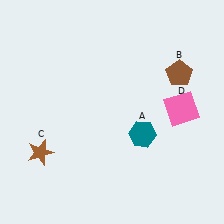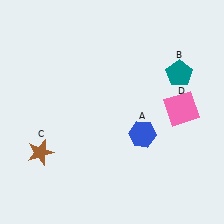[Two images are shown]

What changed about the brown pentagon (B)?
In Image 1, B is brown. In Image 2, it changed to teal.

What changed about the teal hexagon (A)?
In Image 1, A is teal. In Image 2, it changed to blue.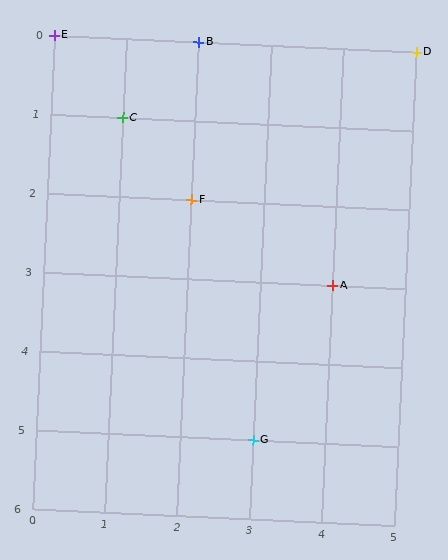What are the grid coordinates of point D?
Point D is at grid coordinates (5, 0).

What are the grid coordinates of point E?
Point E is at grid coordinates (0, 0).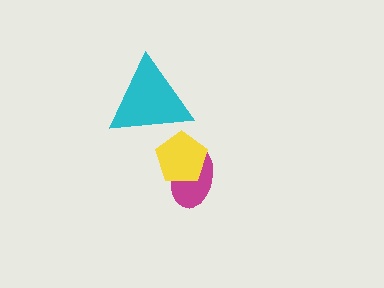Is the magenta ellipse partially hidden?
Yes, it is partially covered by another shape.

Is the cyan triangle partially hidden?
No, no other shape covers it.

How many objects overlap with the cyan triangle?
1 object overlaps with the cyan triangle.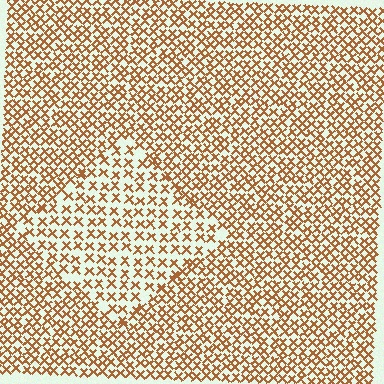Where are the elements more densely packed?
The elements are more densely packed outside the diamond boundary.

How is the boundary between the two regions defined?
The boundary is defined by a change in element density (approximately 1.7x ratio). All elements are the same color, size, and shape.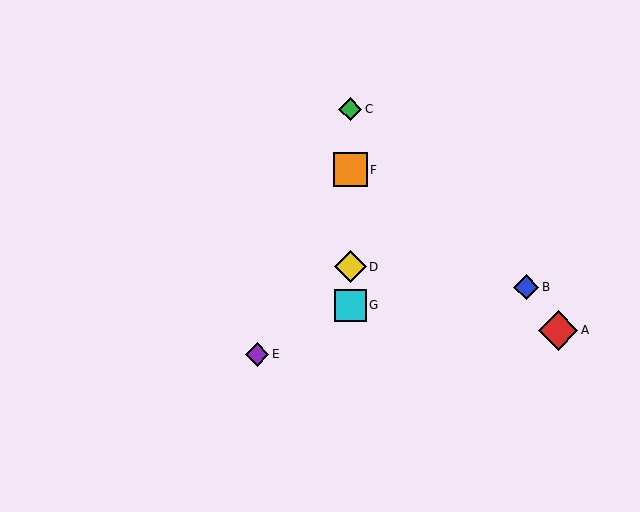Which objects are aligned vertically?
Objects C, D, F, G are aligned vertically.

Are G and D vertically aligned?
Yes, both are at x≈350.